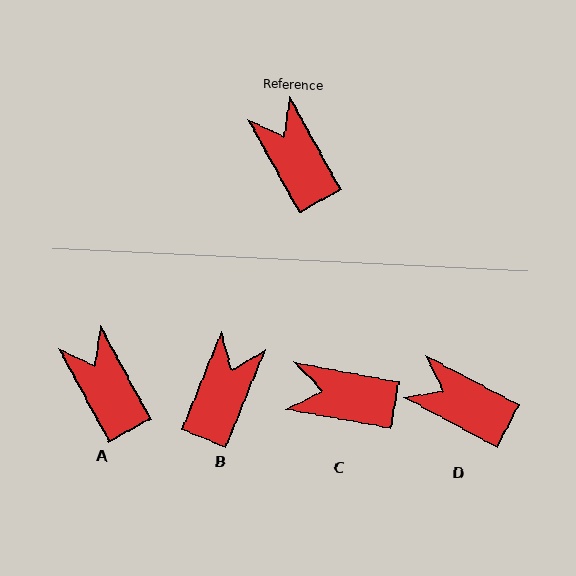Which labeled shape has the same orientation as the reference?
A.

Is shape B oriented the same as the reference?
No, it is off by about 51 degrees.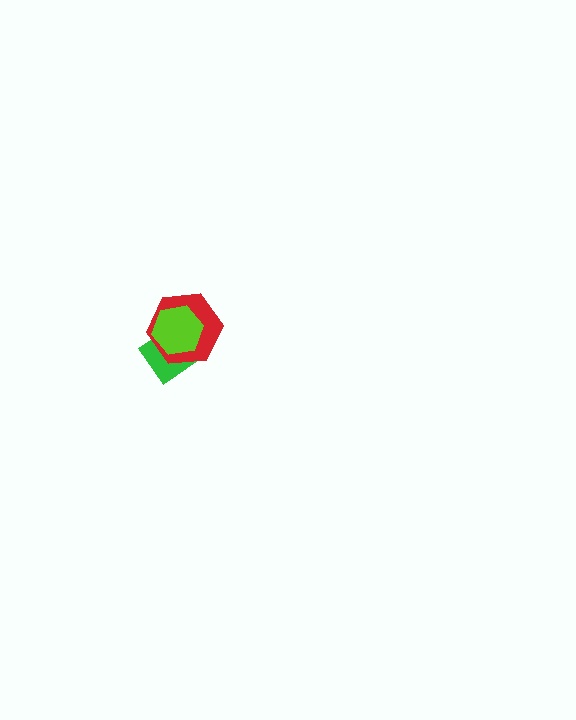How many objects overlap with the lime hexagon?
2 objects overlap with the lime hexagon.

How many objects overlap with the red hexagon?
2 objects overlap with the red hexagon.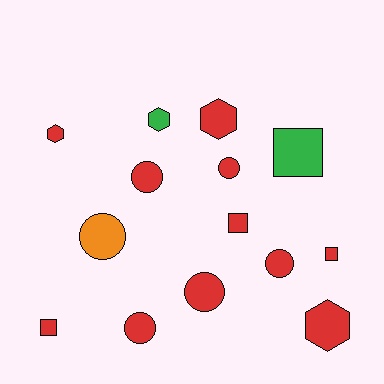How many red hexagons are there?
There are 3 red hexagons.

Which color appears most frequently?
Red, with 11 objects.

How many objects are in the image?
There are 14 objects.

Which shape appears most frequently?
Circle, with 6 objects.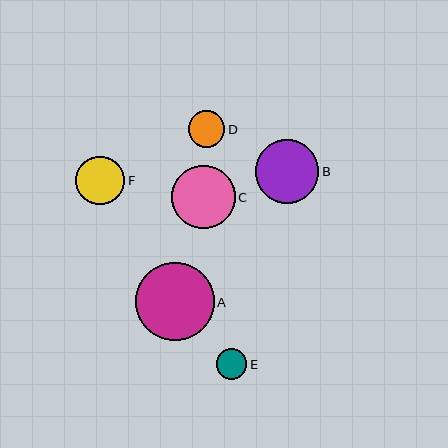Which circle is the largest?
Circle A is the largest with a size of approximately 78 pixels.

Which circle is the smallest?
Circle E is the smallest with a size of approximately 30 pixels.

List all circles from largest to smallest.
From largest to smallest: A, B, C, F, D, E.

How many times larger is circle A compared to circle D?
Circle A is approximately 2.2 times the size of circle D.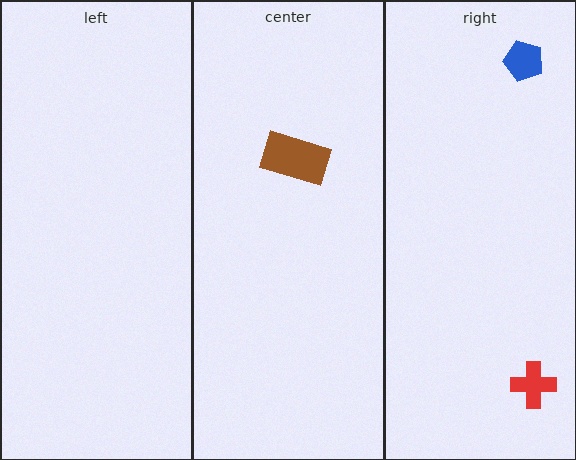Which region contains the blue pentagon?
The right region.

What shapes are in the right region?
The blue pentagon, the red cross.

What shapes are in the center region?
The brown rectangle.